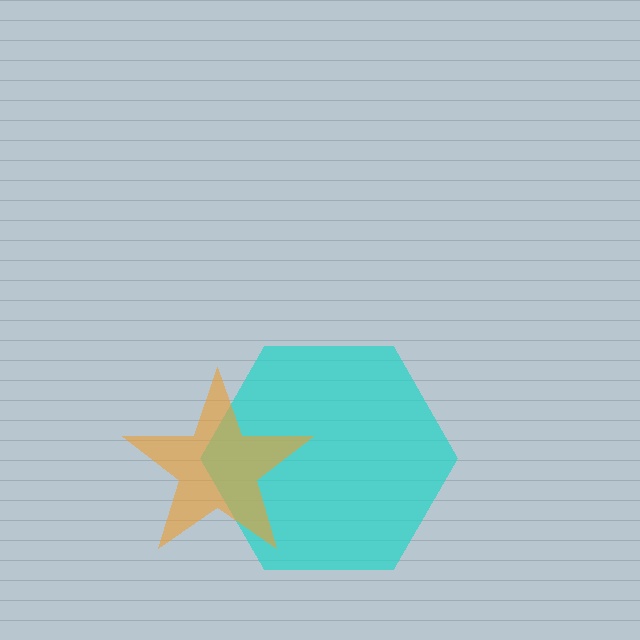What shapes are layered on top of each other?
The layered shapes are: a cyan hexagon, an orange star.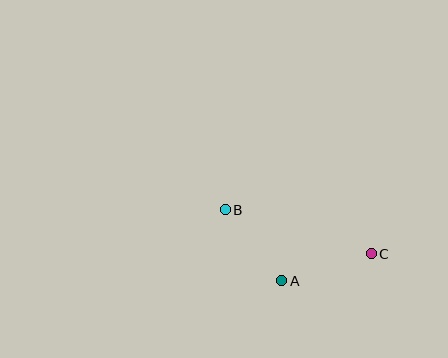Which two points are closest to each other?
Points A and B are closest to each other.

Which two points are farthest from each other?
Points B and C are farthest from each other.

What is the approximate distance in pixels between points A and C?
The distance between A and C is approximately 93 pixels.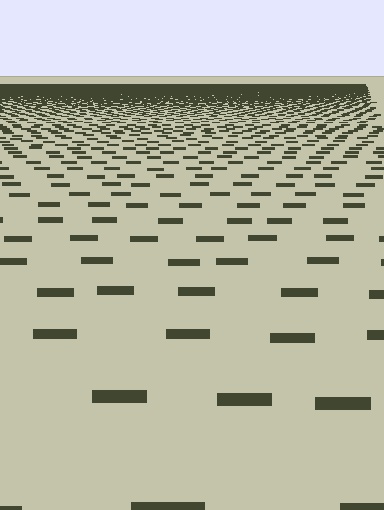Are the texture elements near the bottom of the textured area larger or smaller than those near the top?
Larger. Near the bottom, elements are closer to the viewer and appear at a bigger on-screen size.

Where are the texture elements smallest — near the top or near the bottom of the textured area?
Near the top.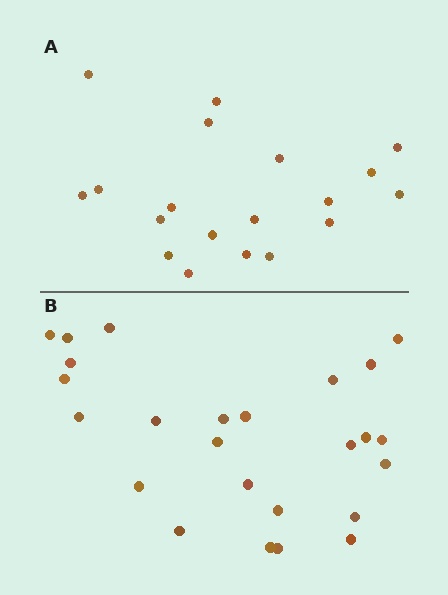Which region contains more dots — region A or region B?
Region B (the bottom region) has more dots.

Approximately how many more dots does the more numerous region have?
Region B has about 6 more dots than region A.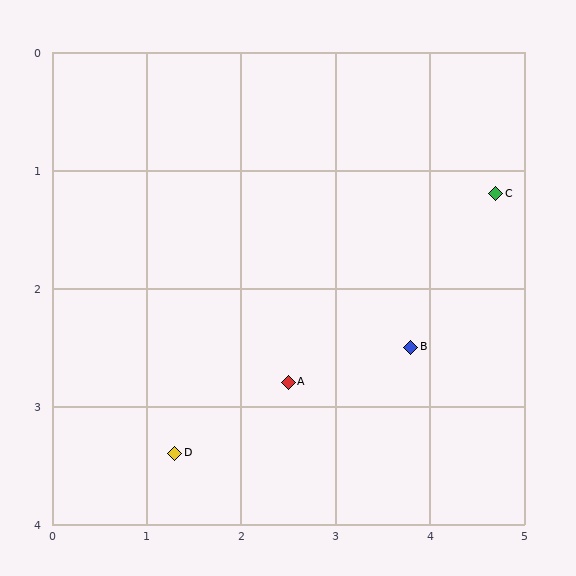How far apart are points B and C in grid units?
Points B and C are about 1.6 grid units apart.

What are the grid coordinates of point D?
Point D is at approximately (1.3, 3.4).